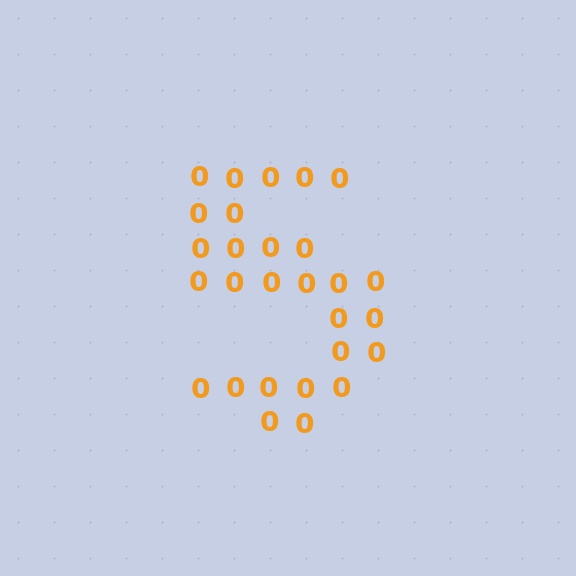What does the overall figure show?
The overall figure shows the digit 5.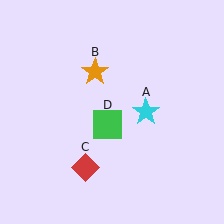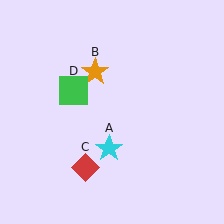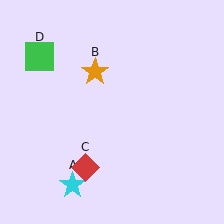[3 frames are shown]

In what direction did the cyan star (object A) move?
The cyan star (object A) moved down and to the left.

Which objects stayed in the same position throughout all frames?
Orange star (object B) and red diamond (object C) remained stationary.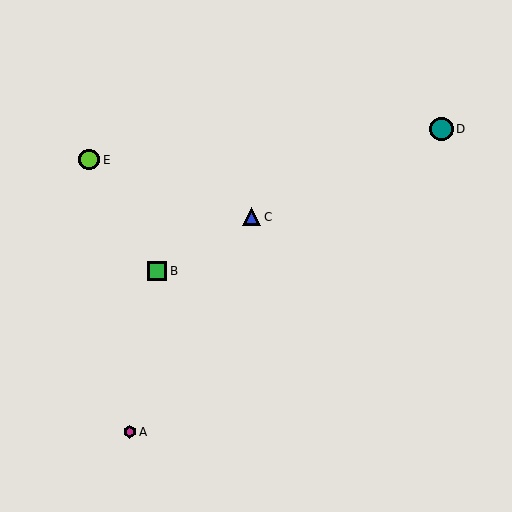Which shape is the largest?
The teal circle (labeled D) is the largest.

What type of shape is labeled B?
Shape B is a green square.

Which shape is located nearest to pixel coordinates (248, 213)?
The blue triangle (labeled C) at (252, 217) is nearest to that location.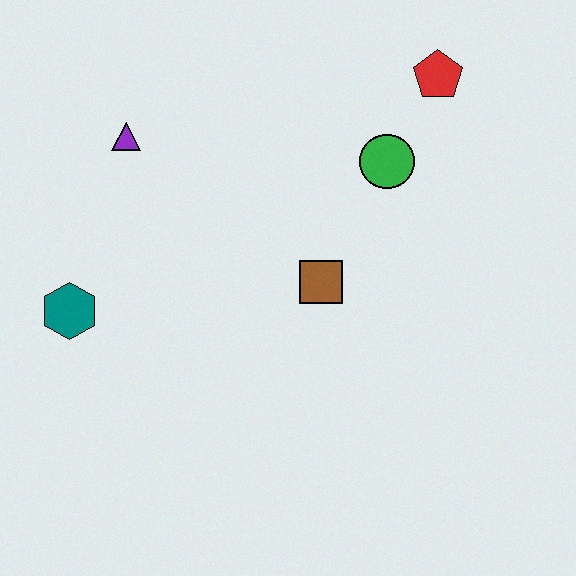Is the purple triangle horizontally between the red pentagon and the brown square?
No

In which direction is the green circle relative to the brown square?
The green circle is above the brown square.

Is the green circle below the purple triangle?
Yes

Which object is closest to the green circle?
The red pentagon is closest to the green circle.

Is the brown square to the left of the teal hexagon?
No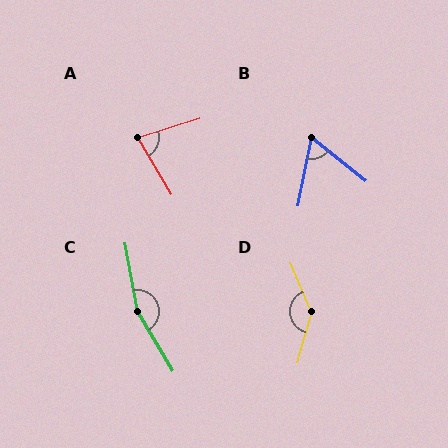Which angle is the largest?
C, at approximately 159 degrees.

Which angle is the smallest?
B, at approximately 63 degrees.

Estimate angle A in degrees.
Approximately 77 degrees.